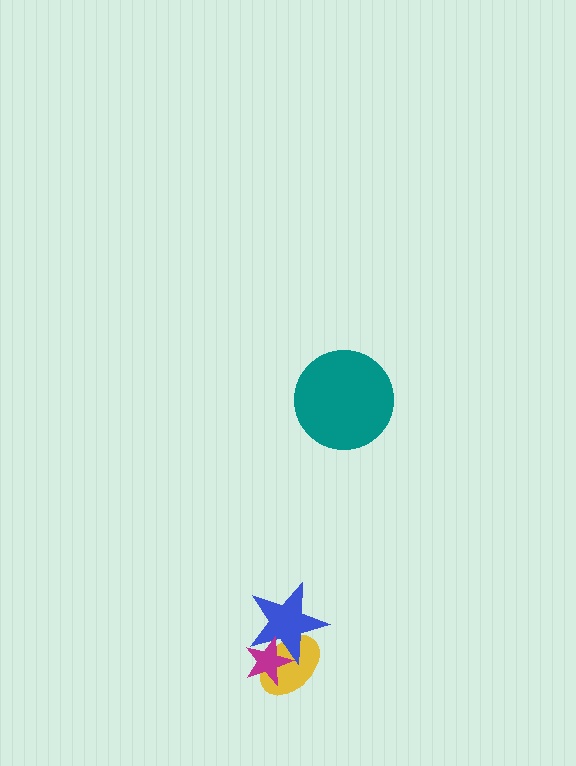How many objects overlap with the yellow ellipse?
2 objects overlap with the yellow ellipse.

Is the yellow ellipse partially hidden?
Yes, it is partially covered by another shape.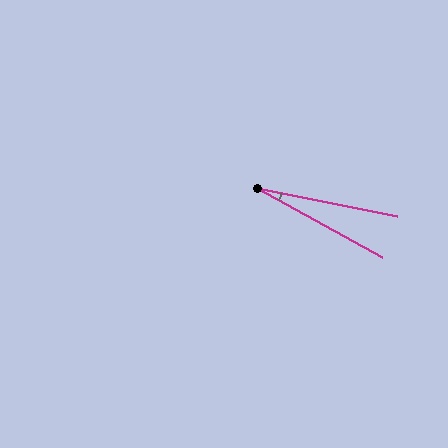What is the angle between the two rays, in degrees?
Approximately 18 degrees.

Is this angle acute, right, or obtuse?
It is acute.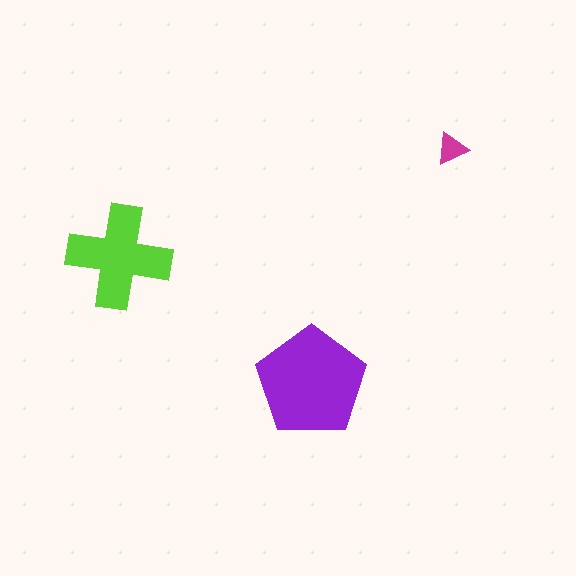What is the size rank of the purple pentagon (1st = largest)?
1st.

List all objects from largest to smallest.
The purple pentagon, the lime cross, the magenta triangle.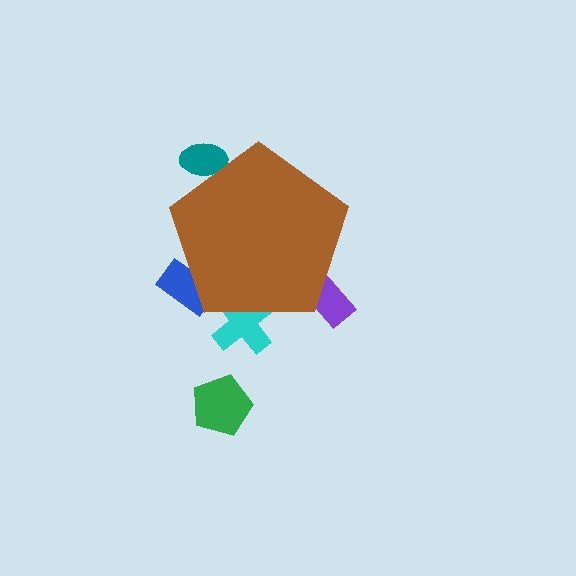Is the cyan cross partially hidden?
Yes, the cyan cross is partially hidden behind the brown pentagon.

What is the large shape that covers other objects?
A brown pentagon.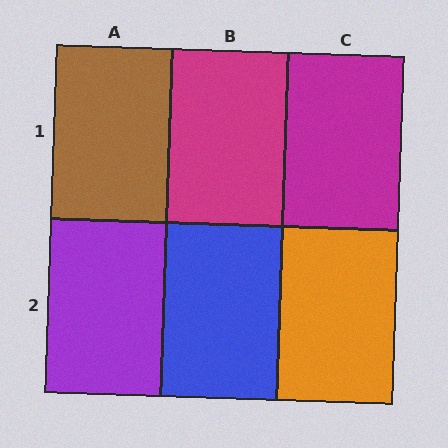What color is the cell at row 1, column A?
Brown.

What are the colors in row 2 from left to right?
Purple, blue, orange.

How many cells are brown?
1 cell is brown.